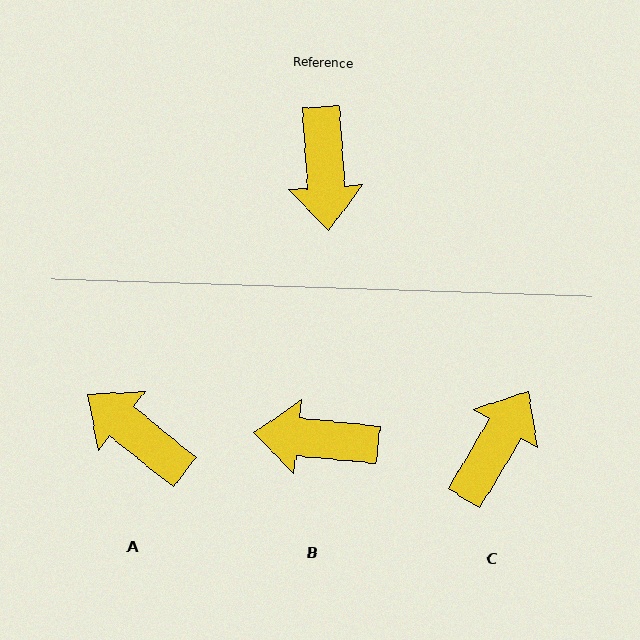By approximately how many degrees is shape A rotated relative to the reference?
Approximately 133 degrees clockwise.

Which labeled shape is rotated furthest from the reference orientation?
C, about 145 degrees away.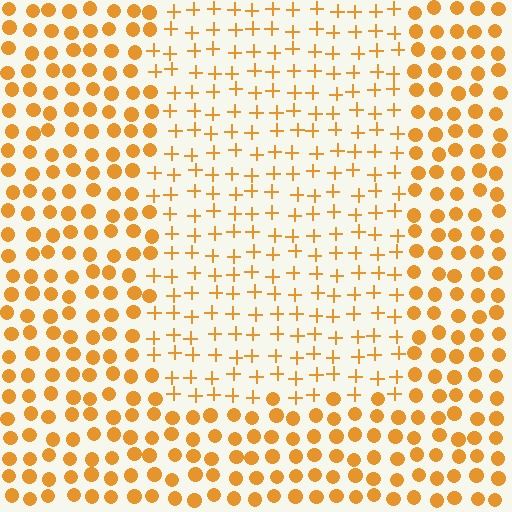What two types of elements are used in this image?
The image uses plus signs inside the rectangle region and circles outside it.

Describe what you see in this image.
The image is filled with small orange elements arranged in a uniform grid. A rectangle-shaped region contains plus signs, while the surrounding area contains circles. The boundary is defined purely by the change in element shape.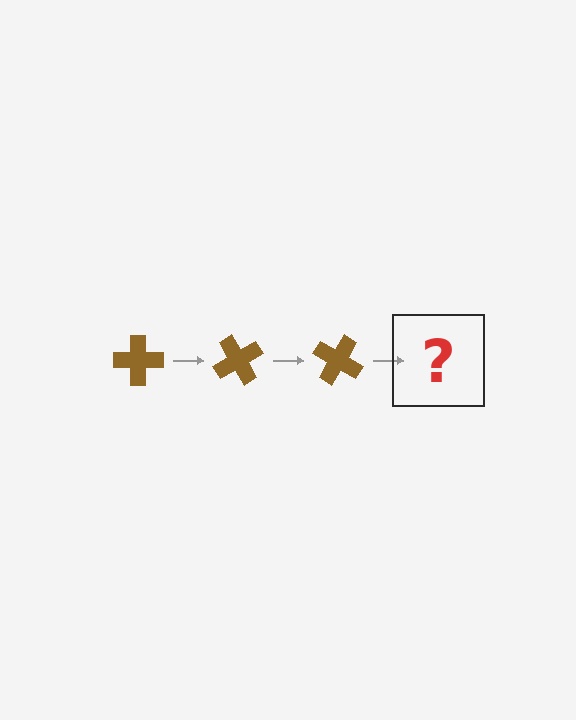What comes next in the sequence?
The next element should be a brown cross rotated 180 degrees.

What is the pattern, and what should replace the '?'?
The pattern is that the cross rotates 60 degrees each step. The '?' should be a brown cross rotated 180 degrees.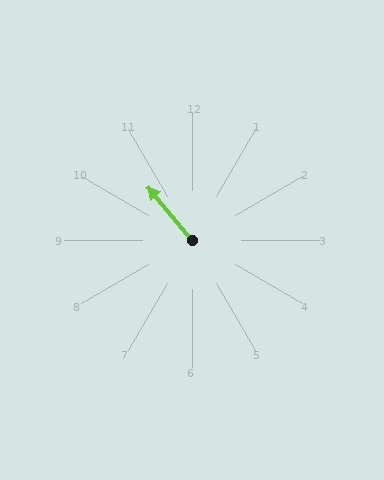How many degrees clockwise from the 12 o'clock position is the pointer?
Approximately 320 degrees.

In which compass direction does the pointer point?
Northwest.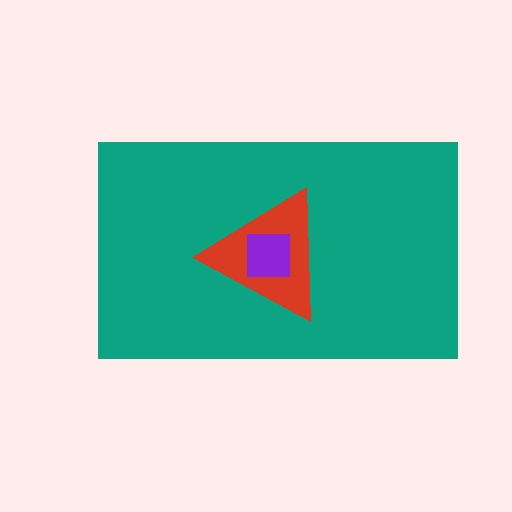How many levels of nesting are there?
3.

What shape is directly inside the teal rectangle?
The red triangle.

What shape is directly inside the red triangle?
The purple square.